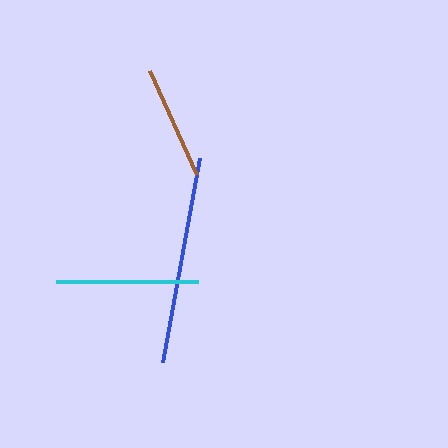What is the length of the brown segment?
The brown segment is approximately 115 pixels long.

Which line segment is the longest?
The blue line is the longest at approximately 207 pixels.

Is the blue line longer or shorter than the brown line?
The blue line is longer than the brown line.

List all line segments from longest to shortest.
From longest to shortest: blue, cyan, brown.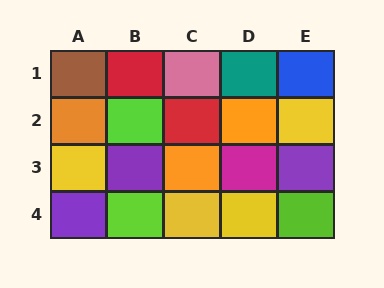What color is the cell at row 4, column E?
Lime.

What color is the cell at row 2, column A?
Orange.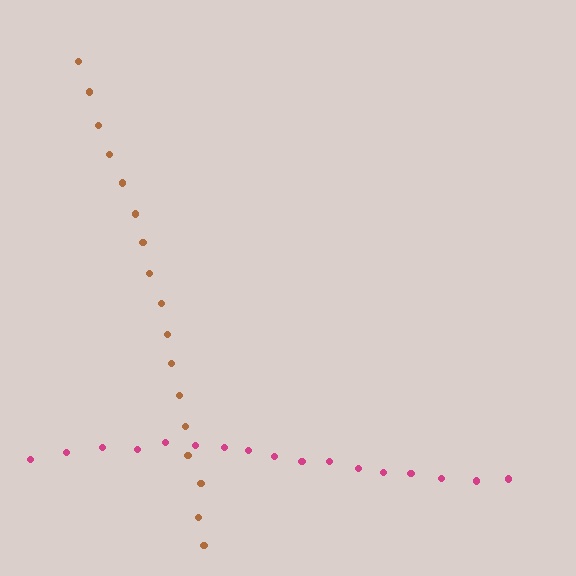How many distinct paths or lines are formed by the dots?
There are 2 distinct paths.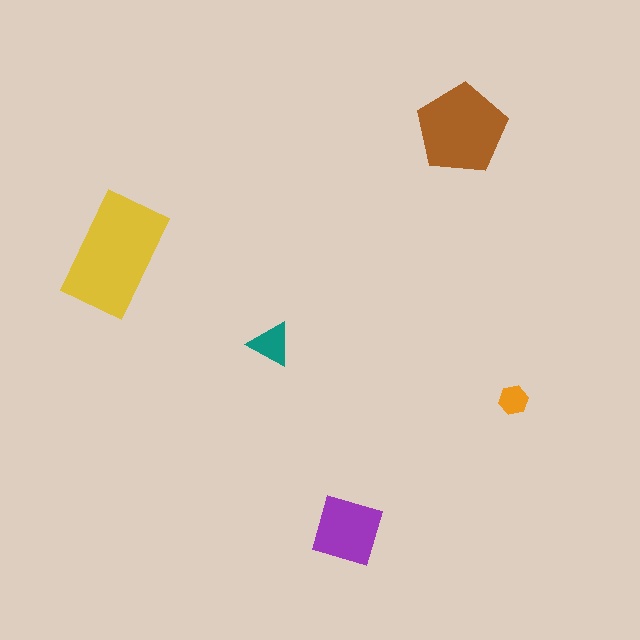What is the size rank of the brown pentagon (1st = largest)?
2nd.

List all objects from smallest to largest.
The orange hexagon, the teal triangle, the purple square, the brown pentagon, the yellow rectangle.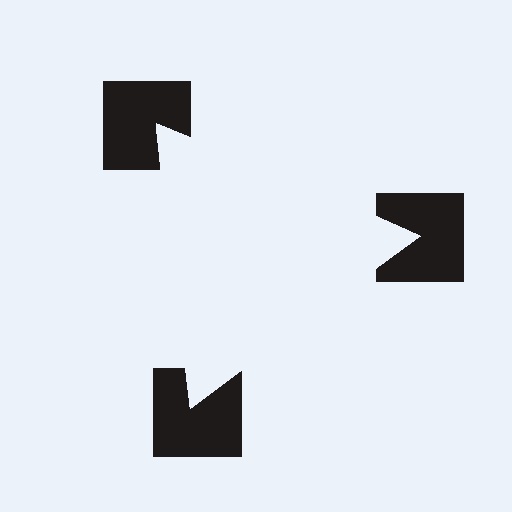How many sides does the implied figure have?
3 sides.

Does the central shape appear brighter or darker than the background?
It typically appears slightly brighter than the background, even though no actual brightness change is drawn.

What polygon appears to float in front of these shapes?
An illusory triangle — its edges are inferred from the aligned wedge cuts in the notched squares, not physically drawn.